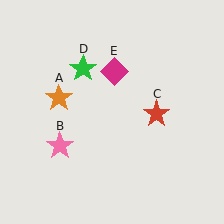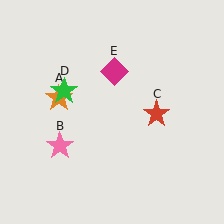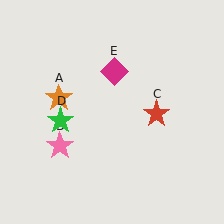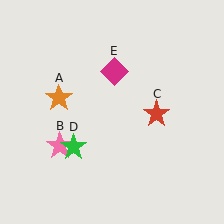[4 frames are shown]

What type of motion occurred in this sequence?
The green star (object D) rotated counterclockwise around the center of the scene.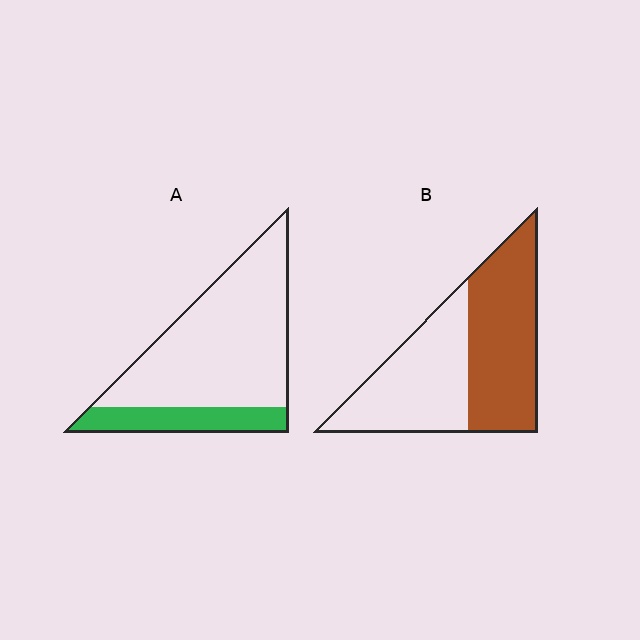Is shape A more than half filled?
No.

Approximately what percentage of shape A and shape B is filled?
A is approximately 20% and B is approximately 50%.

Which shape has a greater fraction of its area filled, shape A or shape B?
Shape B.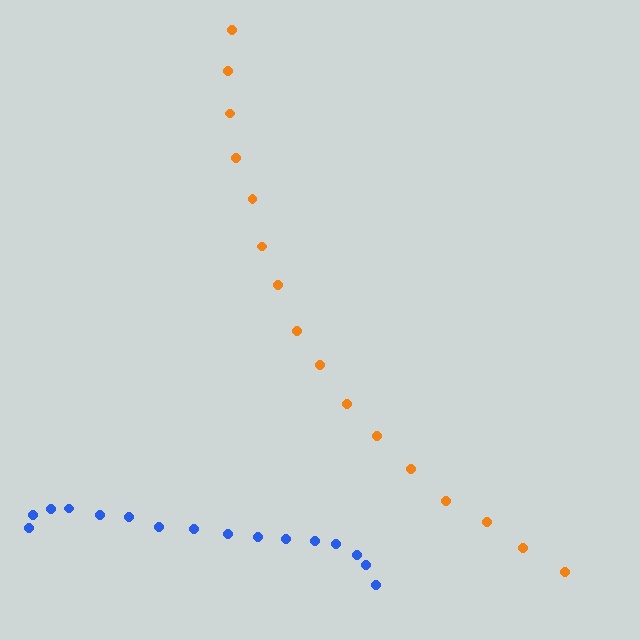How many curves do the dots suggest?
There are 2 distinct paths.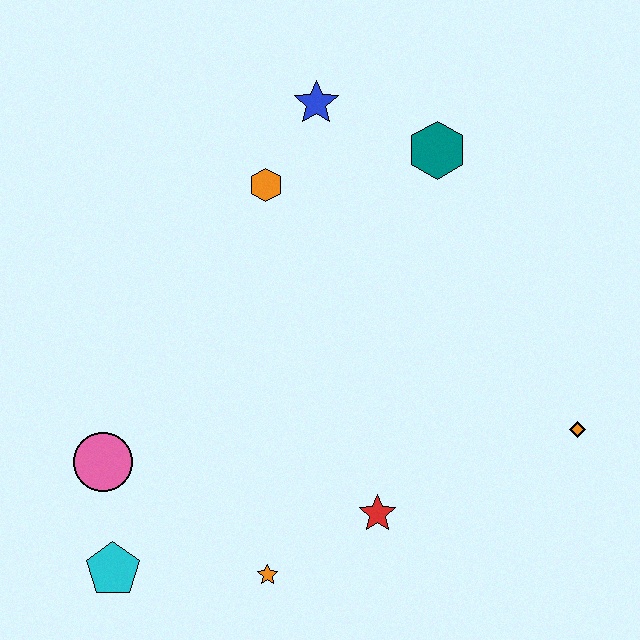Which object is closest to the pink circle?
The cyan pentagon is closest to the pink circle.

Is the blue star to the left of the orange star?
No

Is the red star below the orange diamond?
Yes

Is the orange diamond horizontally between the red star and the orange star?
No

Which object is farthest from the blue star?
The cyan pentagon is farthest from the blue star.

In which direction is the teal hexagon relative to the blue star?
The teal hexagon is to the right of the blue star.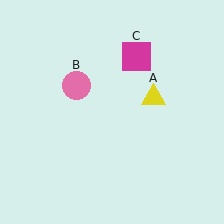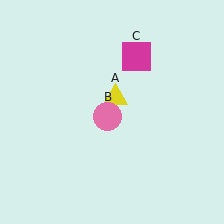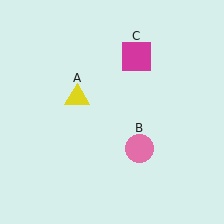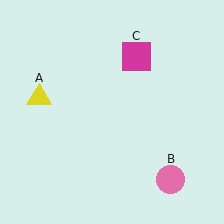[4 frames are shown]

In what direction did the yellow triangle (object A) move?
The yellow triangle (object A) moved left.